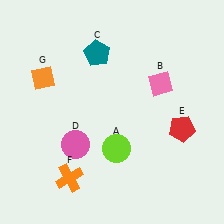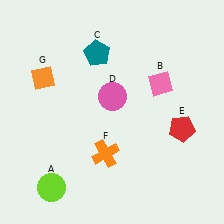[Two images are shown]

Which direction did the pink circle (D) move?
The pink circle (D) moved up.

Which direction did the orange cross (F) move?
The orange cross (F) moved right.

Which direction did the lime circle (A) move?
The lime circle (A) moved left.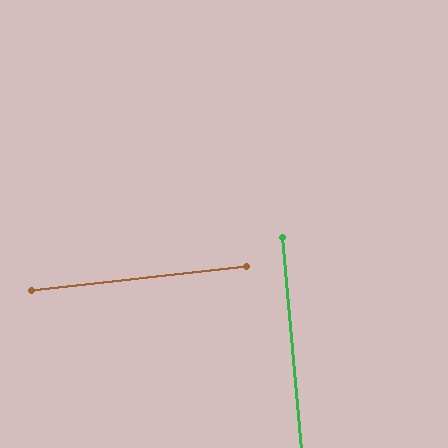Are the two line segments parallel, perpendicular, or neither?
Perpendicular — they meet at approximately 88°.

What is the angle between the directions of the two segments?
Approximately 88 degrees.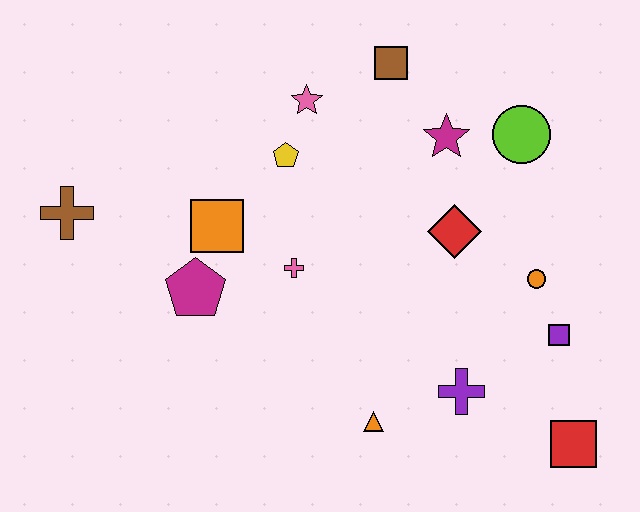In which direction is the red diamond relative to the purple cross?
The red diamond is above the purple cross.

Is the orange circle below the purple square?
No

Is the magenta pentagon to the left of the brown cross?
No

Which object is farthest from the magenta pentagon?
The red square is farthest from the magenta pentagon.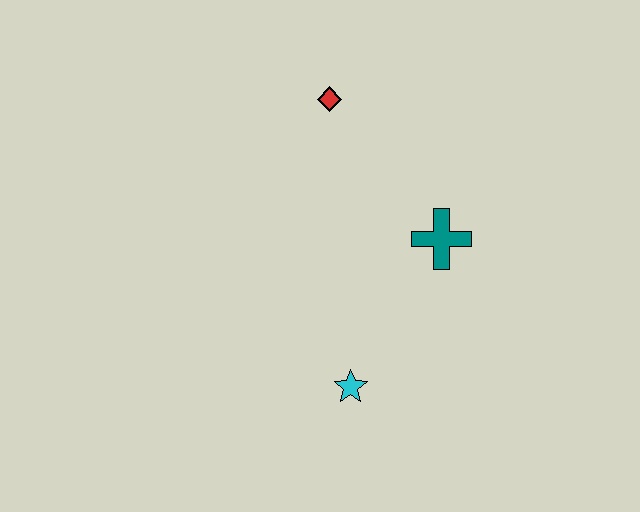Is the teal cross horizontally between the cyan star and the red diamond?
No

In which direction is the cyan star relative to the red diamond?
The cyan star is below the red diamond.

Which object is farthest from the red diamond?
The cyan star is farthest from the red diamond.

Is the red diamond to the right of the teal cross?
No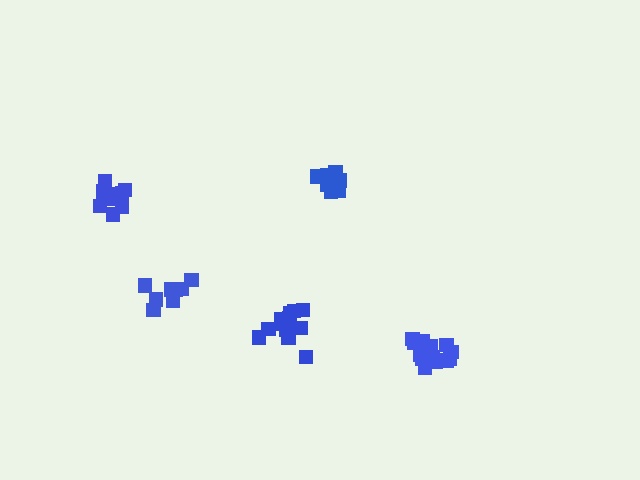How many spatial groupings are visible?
There are 5 spatial groupings.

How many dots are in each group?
Group 1: 9 dots, Group 2: 14 dots, Group 3: 14 dots, Group 4: 14 dots, Group 5: 9 dots (60 total).